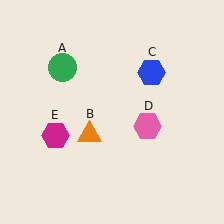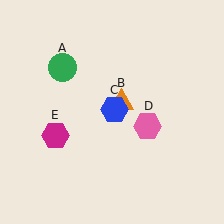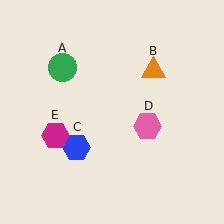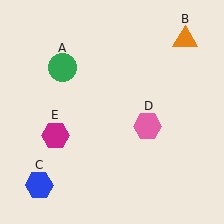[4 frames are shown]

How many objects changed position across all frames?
2 objects changed position: orange triangle (object B), blue hexagon (object C).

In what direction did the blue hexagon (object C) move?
The blue hexagon (object C) moved down and to the left.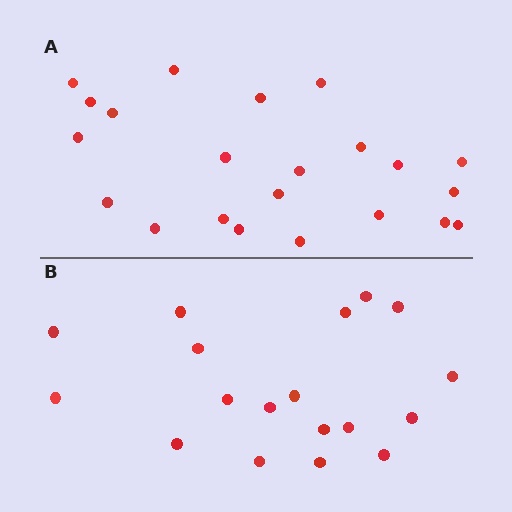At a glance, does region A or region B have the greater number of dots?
Region A (the top region) has more dots.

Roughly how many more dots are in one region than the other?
Region A has about 4 more dots than region B.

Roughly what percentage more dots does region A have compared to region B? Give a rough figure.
About 20% more.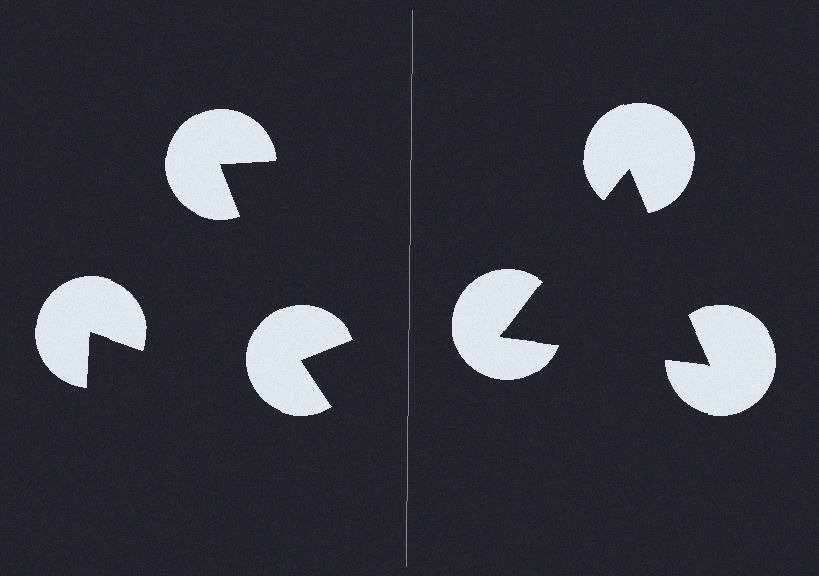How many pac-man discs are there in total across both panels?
6 — 3 on each side.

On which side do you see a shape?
An illusory triangle appears on the right side. On the left side the wedge cuts are rotated, so no coherent shape forms.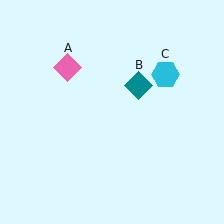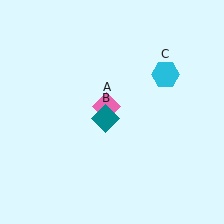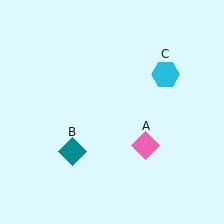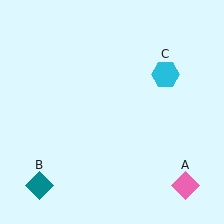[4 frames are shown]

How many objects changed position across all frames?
2 objects changed position: pink diamond (object A), teal diamond (object B).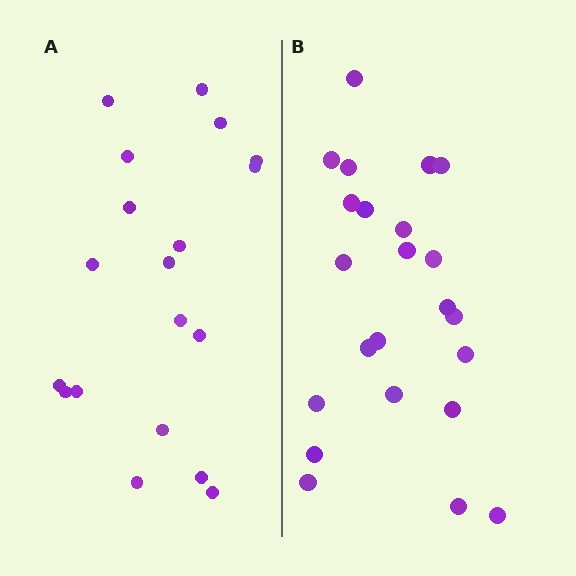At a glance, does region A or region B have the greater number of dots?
Region B (the right region) has more dots.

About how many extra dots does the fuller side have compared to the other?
Region B has about 4 more dots than region A.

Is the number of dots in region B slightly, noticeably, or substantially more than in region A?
Region B has only slightly more — the two regions are fairly close. The ratio is roughly 1.2 to 1.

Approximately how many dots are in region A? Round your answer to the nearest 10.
About 20 dots. (The exact count is 19, which rounds to 20.)